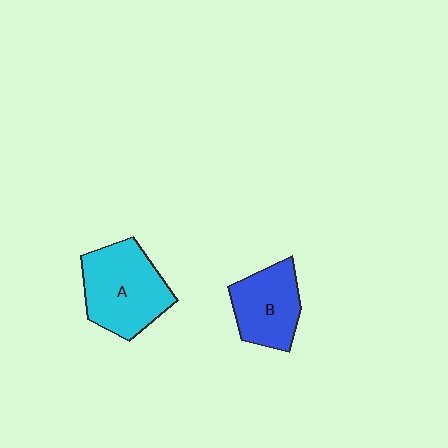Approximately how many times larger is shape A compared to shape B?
Approximately 1.4 times.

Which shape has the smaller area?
Shape B (blue).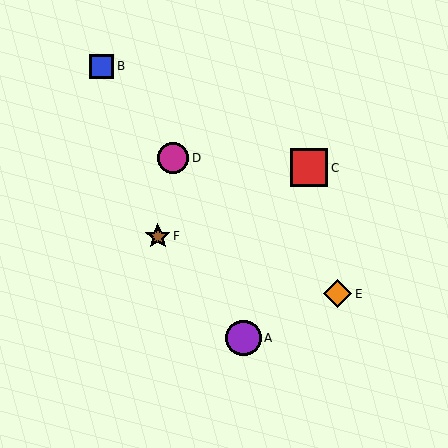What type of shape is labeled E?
Shape E is an orange diamond.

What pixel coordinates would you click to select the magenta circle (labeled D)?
Click at (173, 158) to select the magenta circle D.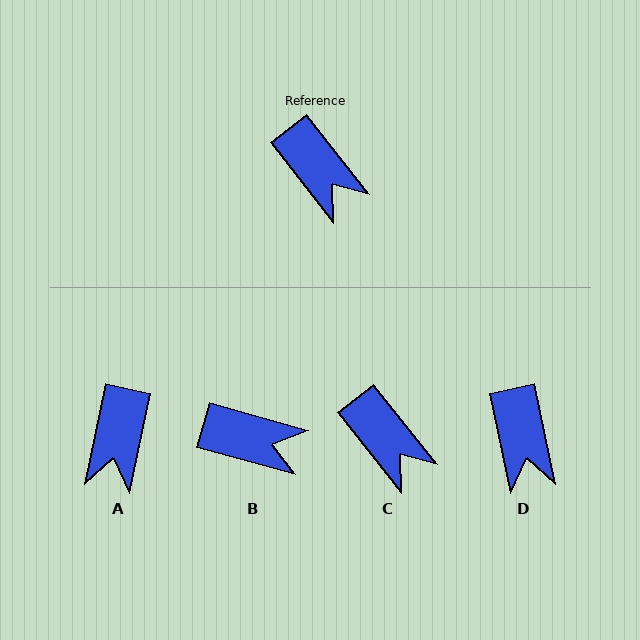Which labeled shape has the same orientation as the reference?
C.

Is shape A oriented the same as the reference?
No, it is off by about 50 degrees.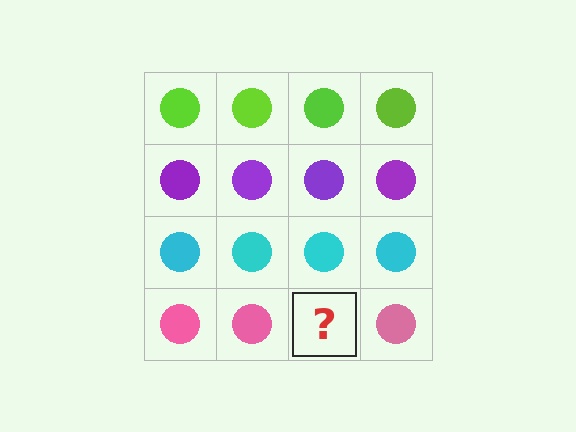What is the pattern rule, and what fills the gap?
The rule is that each row has a consistent color. The gap should be filled with a pink circle.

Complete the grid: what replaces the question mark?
The question mark should be replaced with a pink circle.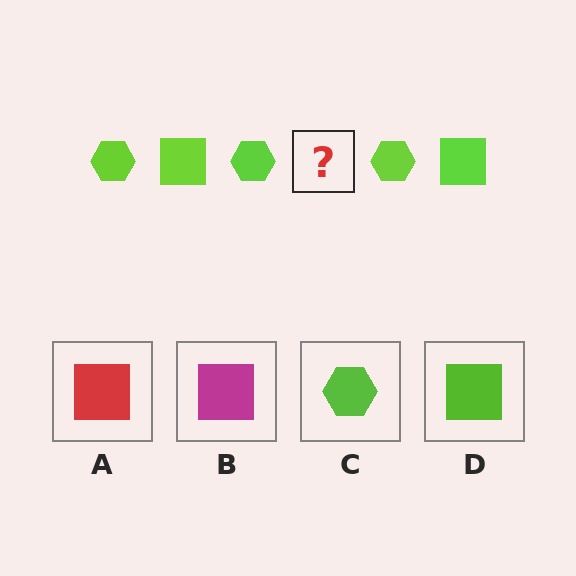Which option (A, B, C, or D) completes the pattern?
D.